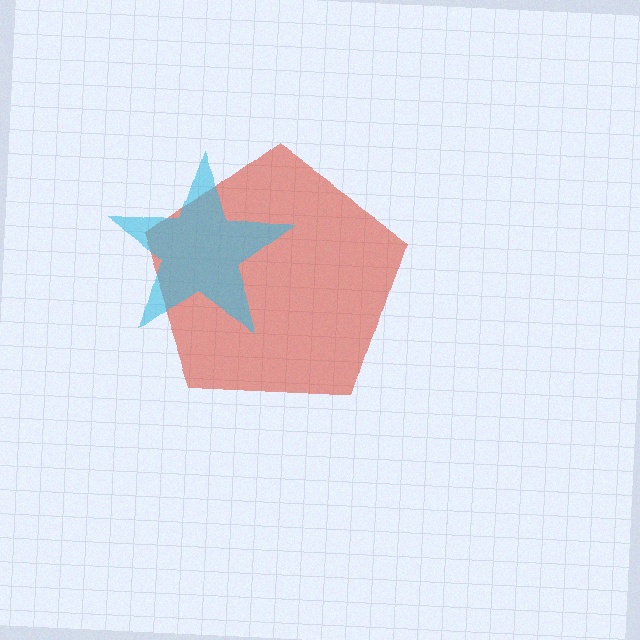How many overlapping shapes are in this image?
There are 2 overlapping shapes in the image.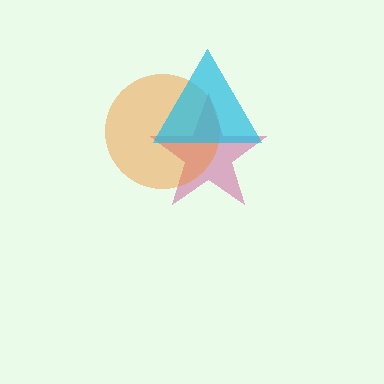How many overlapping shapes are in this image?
There are 3 overlapping shapes in the image.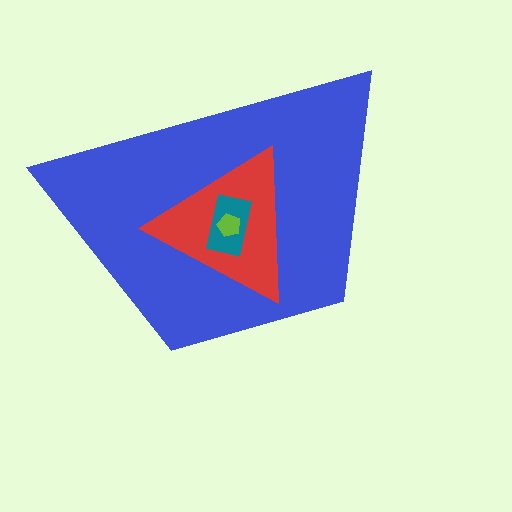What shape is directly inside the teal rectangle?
The lime pentagon.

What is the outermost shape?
The blue trapezoid.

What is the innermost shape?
The lime pentagon.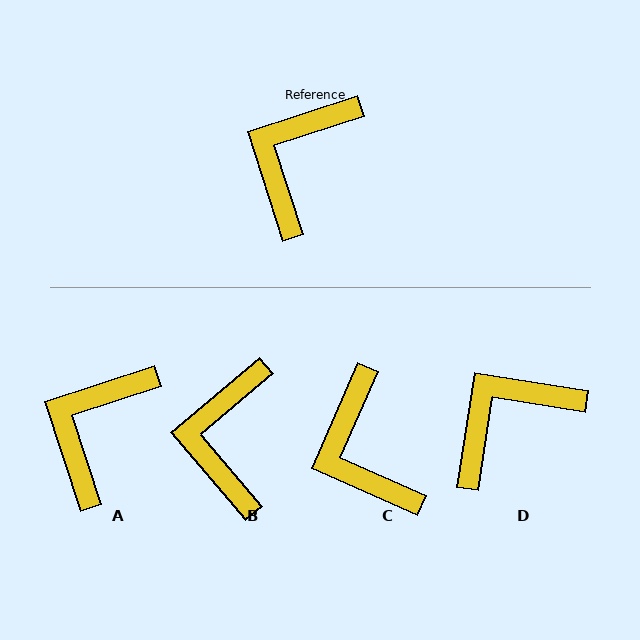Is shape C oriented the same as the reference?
No, it is off by about 48 degrees.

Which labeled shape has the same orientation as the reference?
A.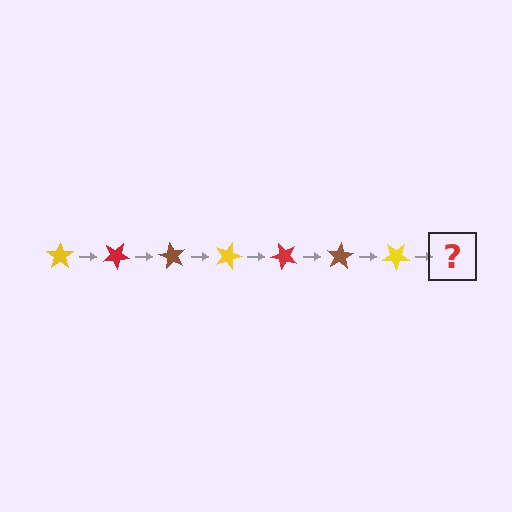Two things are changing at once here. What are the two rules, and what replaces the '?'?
The two rules are that it rotates 30 degrees each step and the color cycles through yellow, red, and brown. The '?' should be a red star, rotated 210 degrees from the start.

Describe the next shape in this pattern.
It should be a red star, rotated 210 degrees from the start.